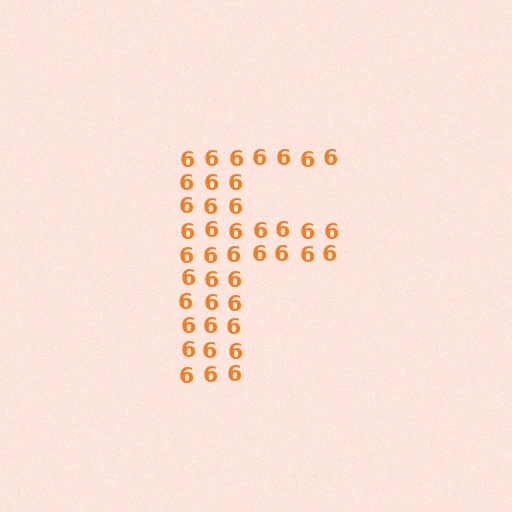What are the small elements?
The small elements are digit 6's.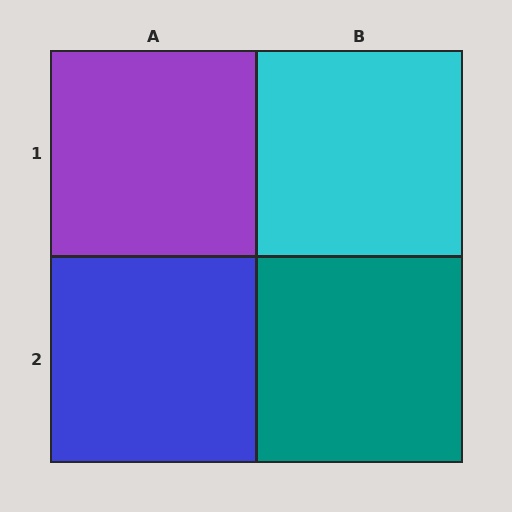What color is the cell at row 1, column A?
Purple.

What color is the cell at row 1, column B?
Cyan.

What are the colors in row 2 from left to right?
Blue, teal.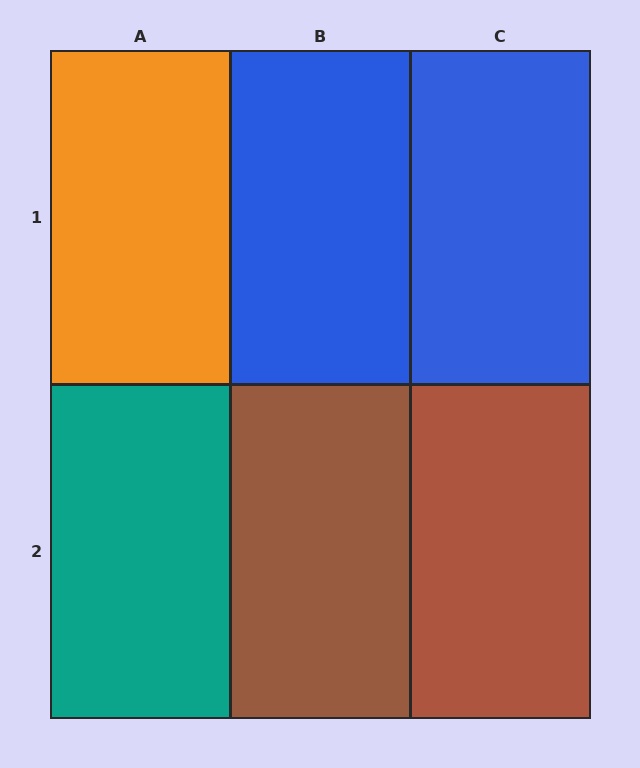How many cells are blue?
2 cells are blue.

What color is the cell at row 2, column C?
Brown.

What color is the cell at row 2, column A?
Teal.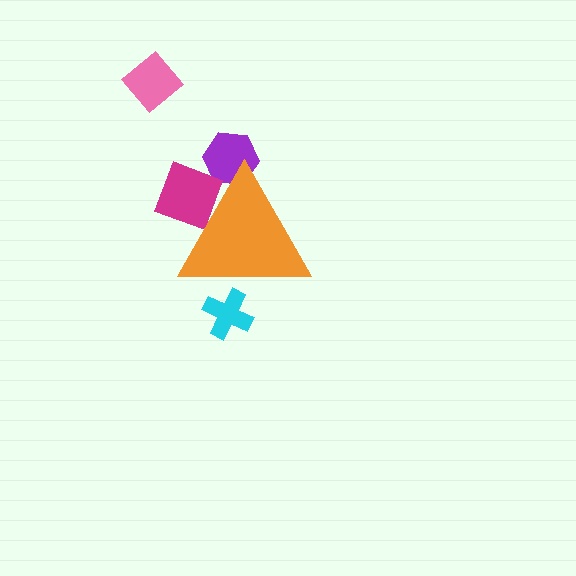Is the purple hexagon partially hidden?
Yes, the purple hexagon is partially hidden behind the orange triangle.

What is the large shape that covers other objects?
An orange triangle.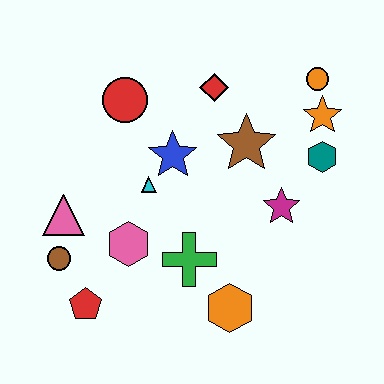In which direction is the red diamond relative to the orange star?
The red diamond is to the left of the orange star.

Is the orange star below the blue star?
No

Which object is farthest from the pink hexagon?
The orange circle is farthest from the pink hexagon.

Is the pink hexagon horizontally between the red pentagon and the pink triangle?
No